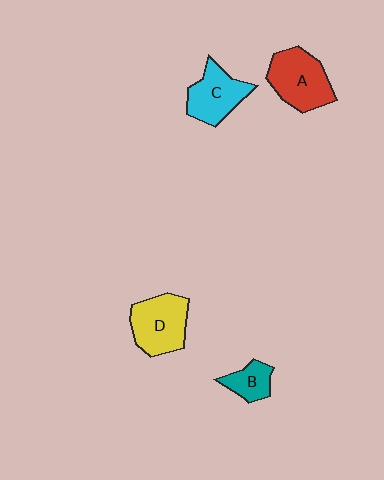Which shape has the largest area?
Shape A (red).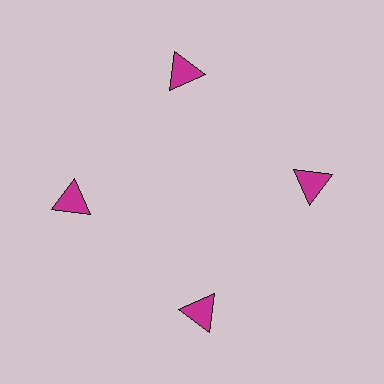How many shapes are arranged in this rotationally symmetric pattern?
There are 4 shapes, arranged in 4 groups of 1.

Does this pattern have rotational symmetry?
Yes, this pattern has 4-fold rotational symmetry. It looks the same after rotating 90 degrees around the center.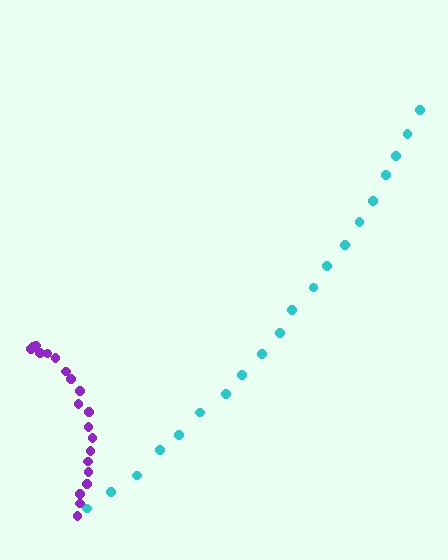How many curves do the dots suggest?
There are 2 distinct paths.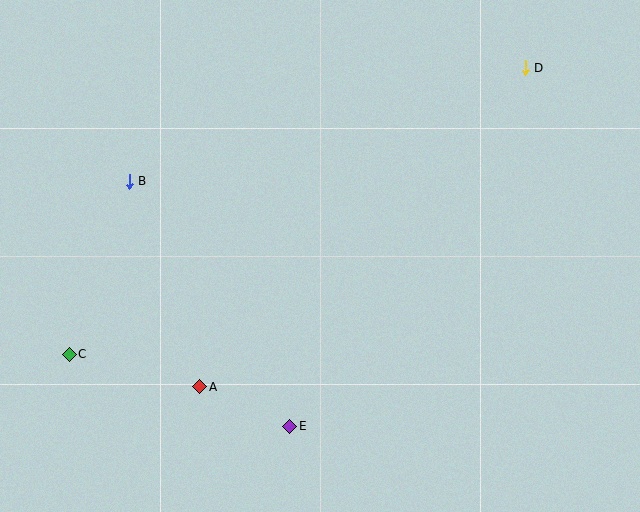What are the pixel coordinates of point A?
Point A is at (200, 387).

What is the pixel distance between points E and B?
The distance between E and B is 293 pixels.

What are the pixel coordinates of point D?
Point D is at (525, 68).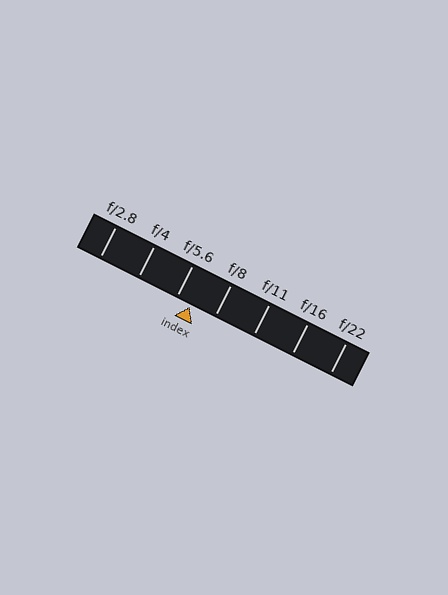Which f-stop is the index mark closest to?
The index mark is closest to f/5.6.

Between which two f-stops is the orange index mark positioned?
The index mark is between f/5.6 and f/8.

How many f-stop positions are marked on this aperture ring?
There are 7 f-stop positions marked.